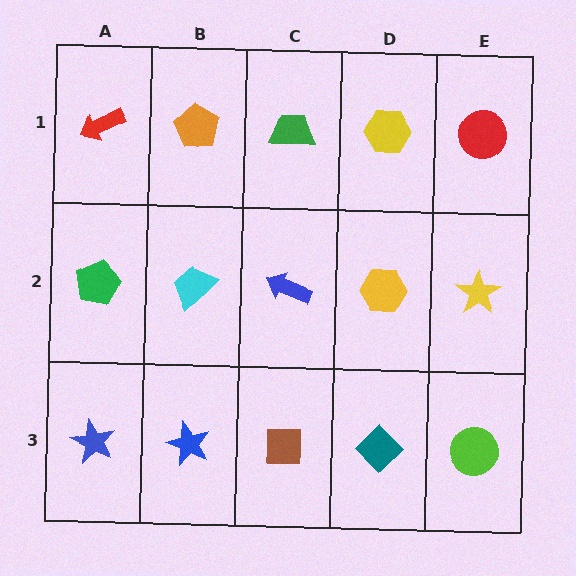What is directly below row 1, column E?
A yellow star.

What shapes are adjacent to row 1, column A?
A green pentagon (row 2, column A), an orange pentagon (row 1, column B).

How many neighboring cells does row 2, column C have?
4.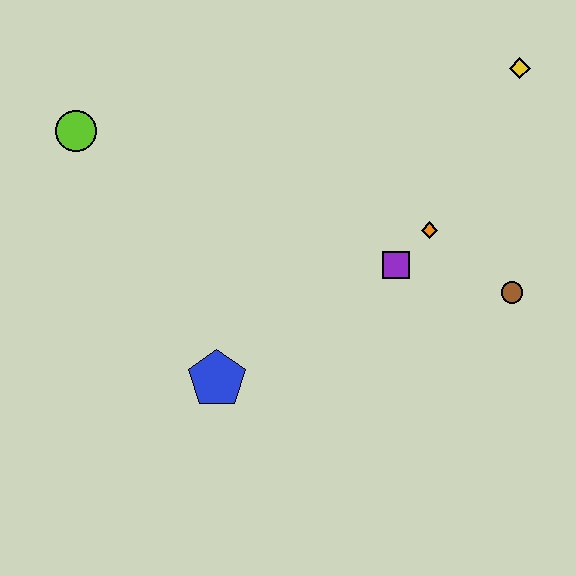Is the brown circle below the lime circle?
Yes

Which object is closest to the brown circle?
The orange diamond is closest to the brown circle.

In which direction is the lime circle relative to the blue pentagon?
The lime circle is above the blue pentagon.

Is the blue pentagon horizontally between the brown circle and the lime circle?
Yes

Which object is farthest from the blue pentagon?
The yellow diamond is farthest from the blue pentagon.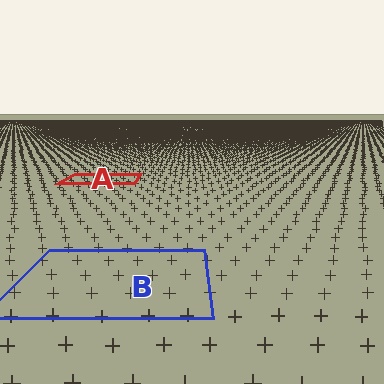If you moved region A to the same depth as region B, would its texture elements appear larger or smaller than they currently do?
They would appear larger. At a closer depth, the same texture elements are projected at a bigger on-screen size.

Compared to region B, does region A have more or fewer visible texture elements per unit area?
Region A has more texture elements per unit area — they are packed more densely because it is farther away.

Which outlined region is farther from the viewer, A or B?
Region A is farther from the viewer — the texture elements inside it appear smaller and more densely packed.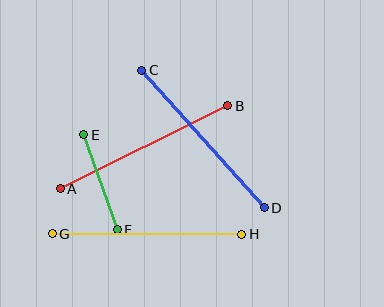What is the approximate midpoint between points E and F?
The midpoint is at approximately (100, 182) pixels.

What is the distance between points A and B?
The distance is approximately 187 pixels.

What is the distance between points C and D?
The distance is approximately 184 pixels.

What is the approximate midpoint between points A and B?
The midpoint is at approximately (144, 147) pixels.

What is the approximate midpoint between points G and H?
The midpoint is at approximately (147, 234) pixels.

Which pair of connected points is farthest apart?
Points G and H are farthest apart.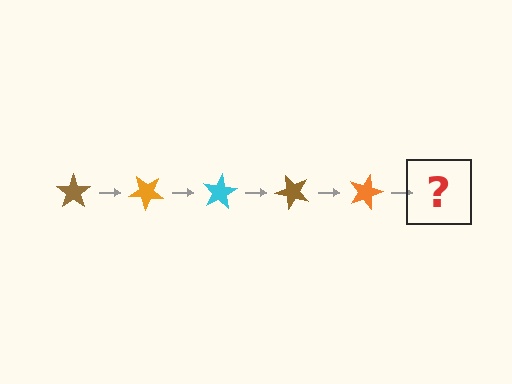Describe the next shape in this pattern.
It should be a cyan star, rotated 200 degrees from the start.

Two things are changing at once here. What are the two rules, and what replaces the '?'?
The two rules are that it rotates 40 degrees each step and the color cycles through brown, orange, and cyan. The '?' should be a cyan star, rotated 200 degrees from the start.